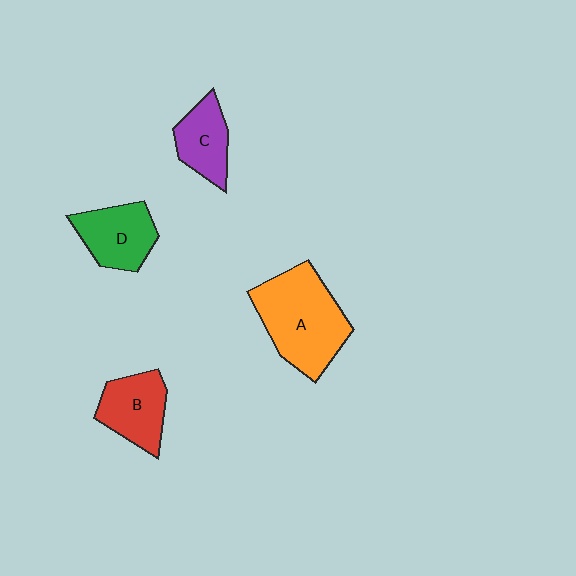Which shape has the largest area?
Shape A (orange).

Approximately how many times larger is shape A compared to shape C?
Approximately 2.0 times.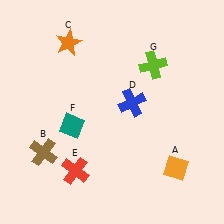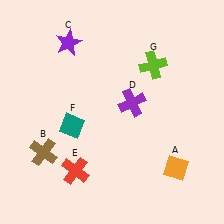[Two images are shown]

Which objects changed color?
C changed from orange to purple. D changed from blue to purple.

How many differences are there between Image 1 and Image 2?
There are 2 differences between the two images.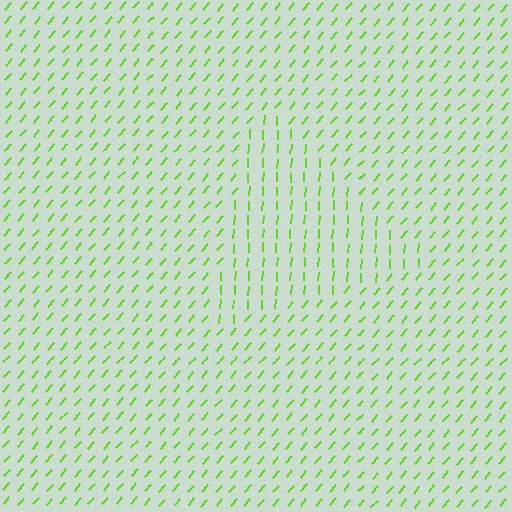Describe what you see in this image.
The image is filled with small lime line segments. A triangle region in the image has lines oriented differently from the surrounding lines, creating a visible texture boundary.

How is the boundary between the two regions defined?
The boundary is defined purely by a change in line orientation (approximately 37 degrees difference). All lines are the same color and thickness.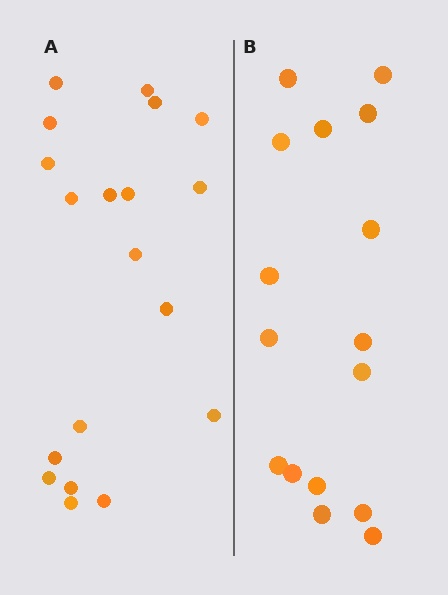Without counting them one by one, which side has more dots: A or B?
Region A (the left region) has more dots.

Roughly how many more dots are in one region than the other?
Region A has just a few more — roughly 2 or 3 more dots than region B.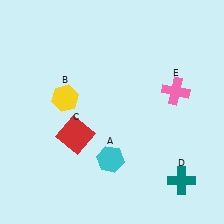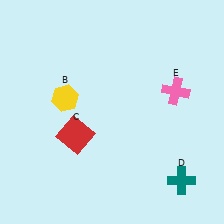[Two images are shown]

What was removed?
The cyan hexagon (A) was removed in Image 2.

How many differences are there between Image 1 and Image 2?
There is 1 difference between the two images.